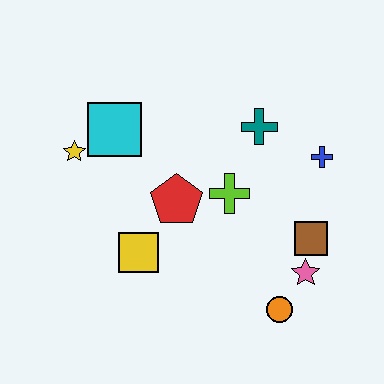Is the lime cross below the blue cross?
Yes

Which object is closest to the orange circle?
The pink star is closest to the orange circle.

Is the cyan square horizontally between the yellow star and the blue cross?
Yes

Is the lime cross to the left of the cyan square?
No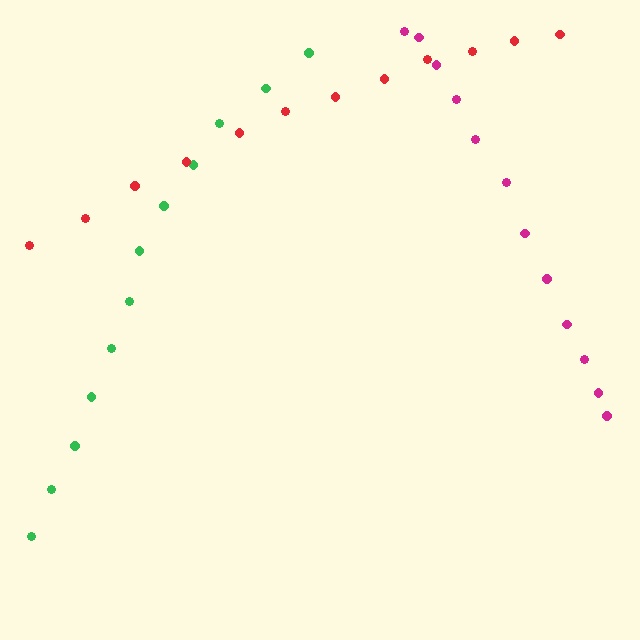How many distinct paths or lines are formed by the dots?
There are 3 distinct paths.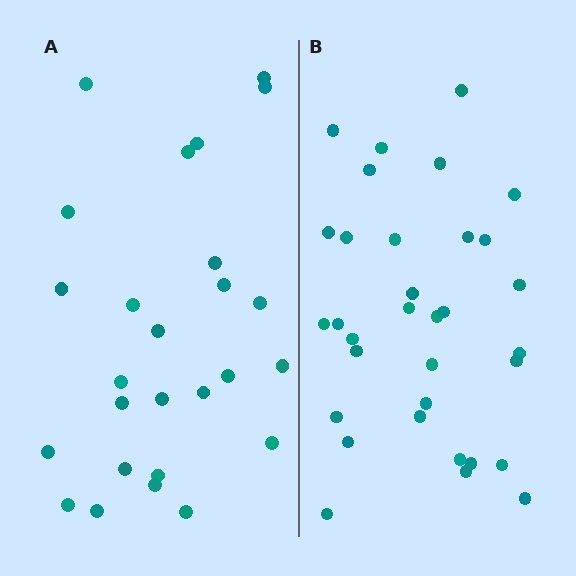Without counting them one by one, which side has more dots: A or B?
Region B (the right region) has more dots.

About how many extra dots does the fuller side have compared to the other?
Region B has roughly 8 or so more dots than region A.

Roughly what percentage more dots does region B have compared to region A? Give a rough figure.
About 25% more.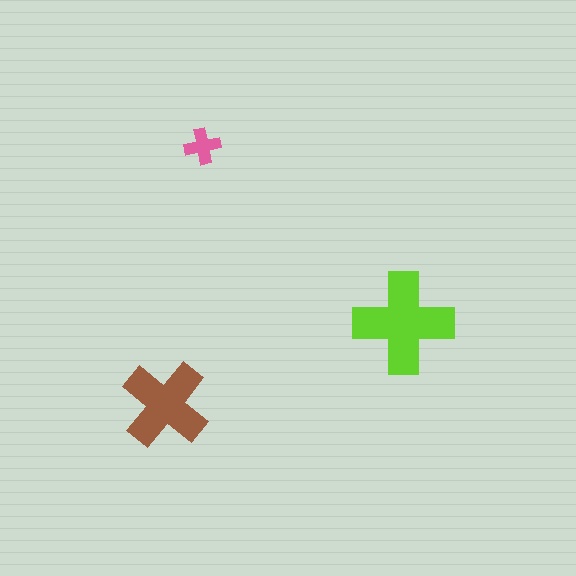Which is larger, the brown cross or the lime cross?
The lime one.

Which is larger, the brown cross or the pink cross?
The brown one.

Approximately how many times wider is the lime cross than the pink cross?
About 3 times wider.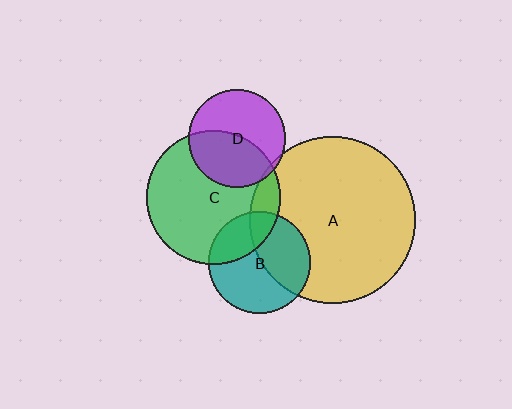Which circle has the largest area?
Circle A (yellow).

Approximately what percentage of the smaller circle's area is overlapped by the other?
Approximately 10%.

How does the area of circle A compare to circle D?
Approximately 2.9 times.